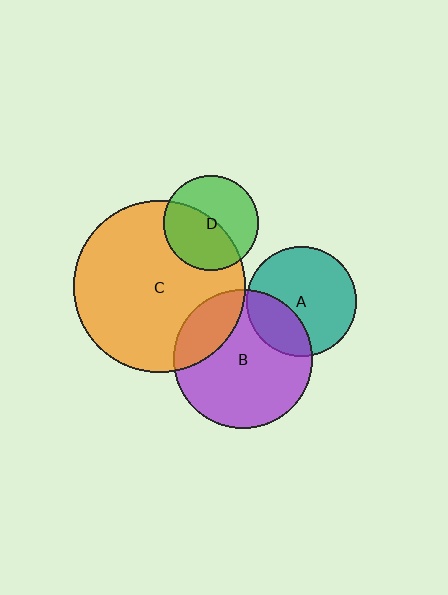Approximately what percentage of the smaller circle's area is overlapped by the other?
Approximately 20%.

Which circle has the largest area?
Circle C (orange).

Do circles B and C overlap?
Yes.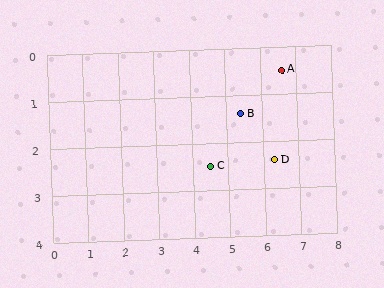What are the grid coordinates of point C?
Point C is at approximately (4.5, 2.5).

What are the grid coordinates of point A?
Point A is at approximately (6.6, 0.5).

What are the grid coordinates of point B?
Point B is at approximately (5.4, 1.4).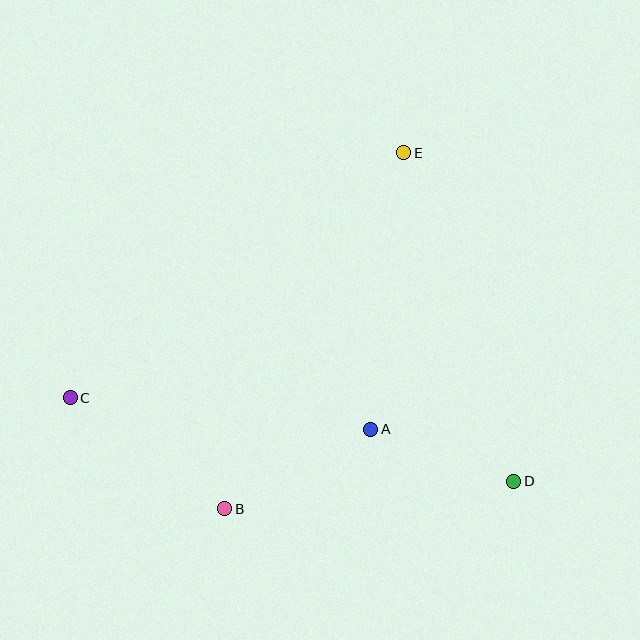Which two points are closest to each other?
Points A and D are closest to each other.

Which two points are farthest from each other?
Points C and D are farthest from each other.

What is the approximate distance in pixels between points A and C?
The distance between A and C is approximately 302 pixels.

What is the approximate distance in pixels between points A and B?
The distance between A and B is approximately 166 pixels.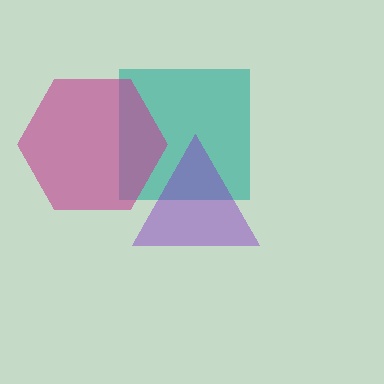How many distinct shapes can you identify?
There are 3 distinct shapes: a teal square, a magenta hexagon, a purple triangle.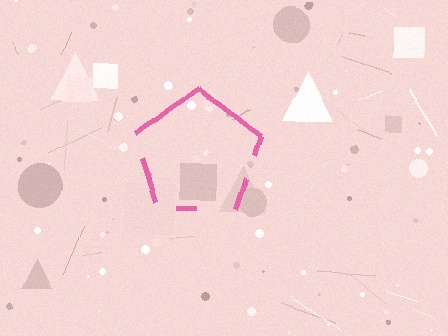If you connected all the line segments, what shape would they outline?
They would outline a pentagon.